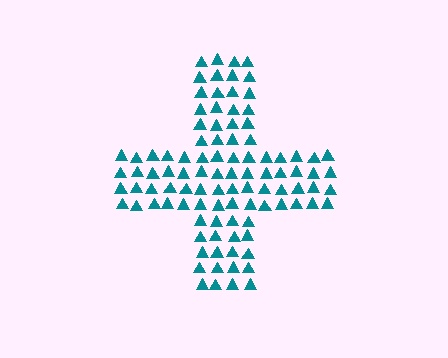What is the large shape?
The large shape is a cross.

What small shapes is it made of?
It is made of small triangles.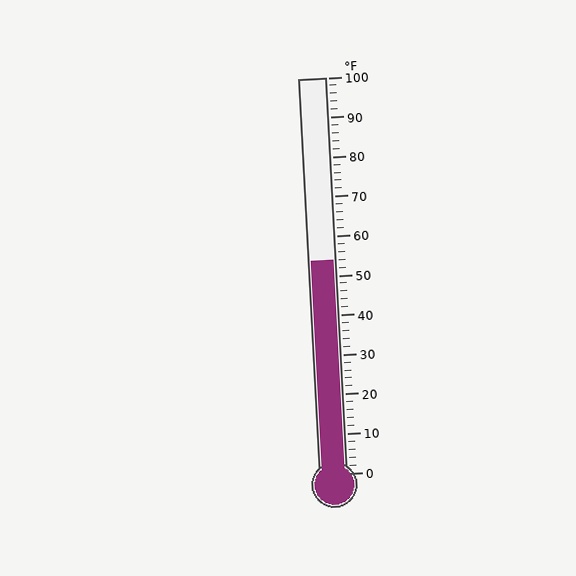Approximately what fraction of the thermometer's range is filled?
The thermometer is filled to approximately 55% of its range.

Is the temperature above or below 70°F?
The temperature is below 70°F.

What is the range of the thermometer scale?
The thermometer scale ranges from 0°F to 100°F.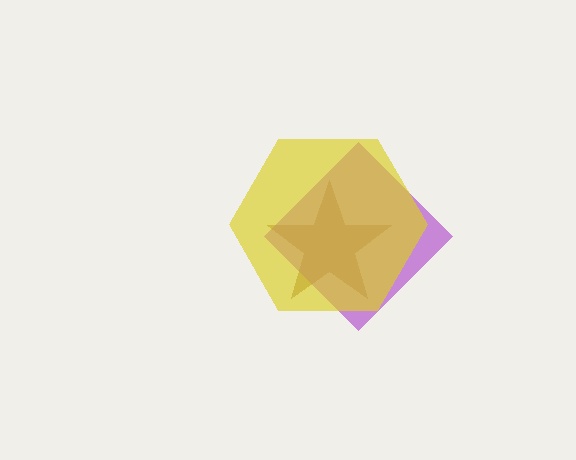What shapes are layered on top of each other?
The layered shapes are: a brown star, a purple diamond, a yellow hexagon.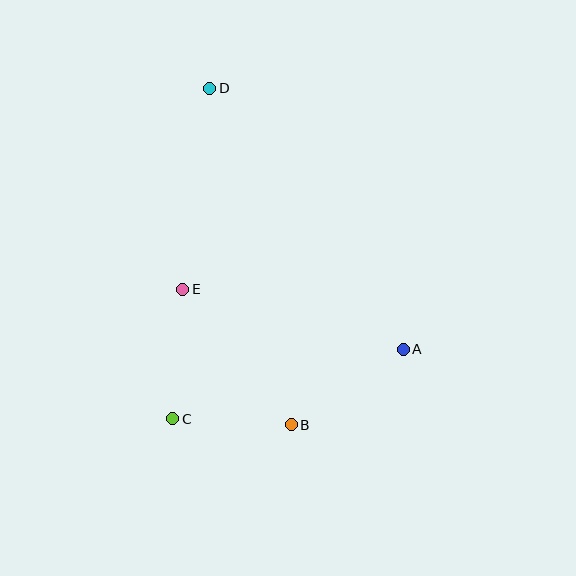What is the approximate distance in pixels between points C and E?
The distance between C and E is approximately 130 pixels.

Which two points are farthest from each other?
Points B and D are farthest from each other.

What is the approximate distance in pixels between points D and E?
The distance between D and E is approximately 203 pixels.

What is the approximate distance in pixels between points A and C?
The distance between A and C is approximately 241 pixels.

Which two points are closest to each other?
Points B and C are closest to each other.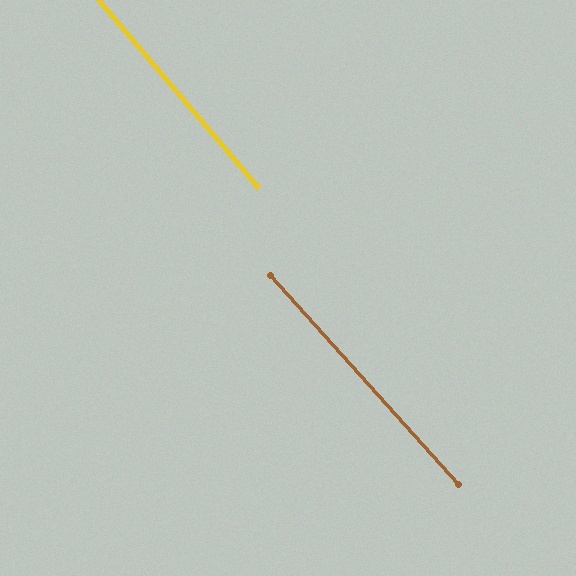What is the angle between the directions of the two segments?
Approximately 2 degrees.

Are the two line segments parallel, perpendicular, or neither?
Parallel — their directions differ by only 1.8°.